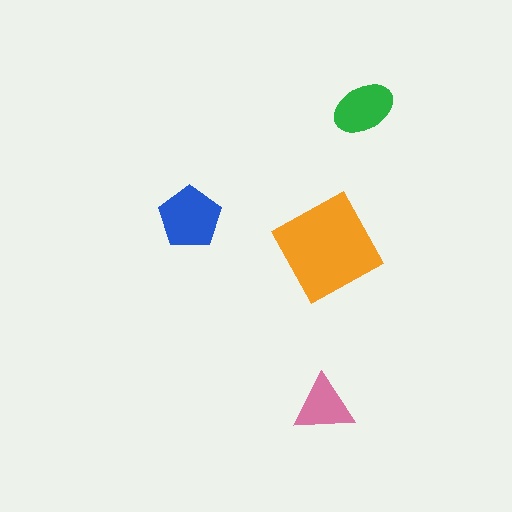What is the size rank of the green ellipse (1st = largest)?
3rd.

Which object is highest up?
The green ellipse is topmost.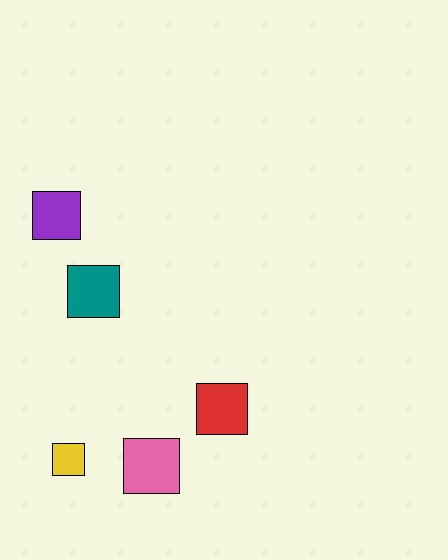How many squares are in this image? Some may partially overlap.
There are 5 squares.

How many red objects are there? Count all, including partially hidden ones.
There is 1 red object.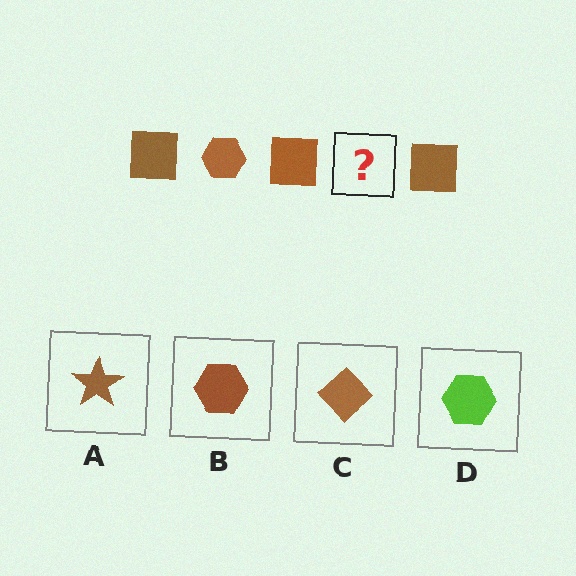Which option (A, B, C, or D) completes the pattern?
B.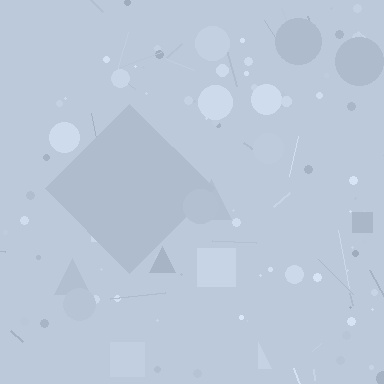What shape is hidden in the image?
A diamond is hidden in the image.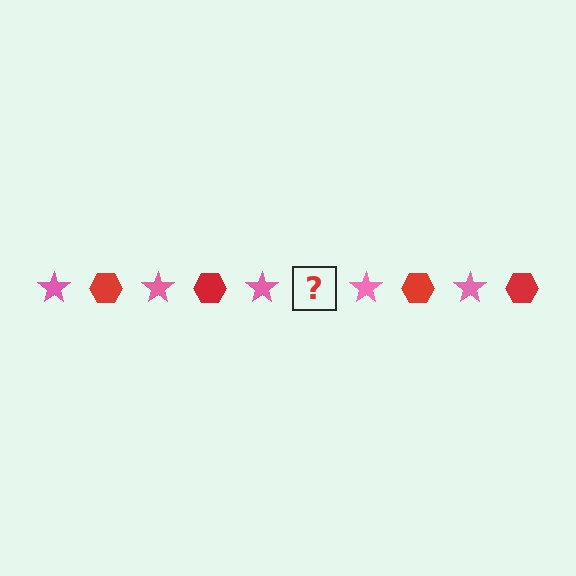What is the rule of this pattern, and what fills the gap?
The rule is that the pattern alternates between pink star and red hexagon. The gap should be filled with a red hexagon.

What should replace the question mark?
The question mark should be replaced with a red hexagon.